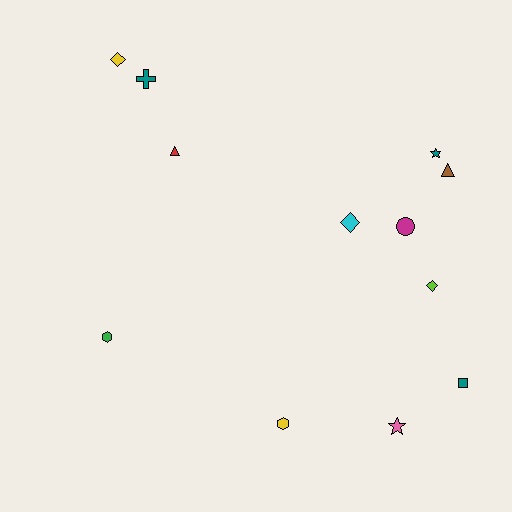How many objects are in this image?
There are 12 objects.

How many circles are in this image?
There is 1 circle.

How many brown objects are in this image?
There is 1 brown object.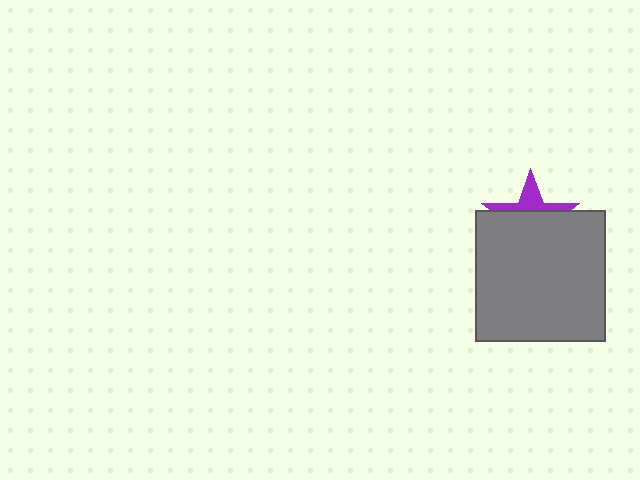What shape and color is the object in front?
The object in front is a gray square.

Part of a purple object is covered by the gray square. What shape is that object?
It is a star.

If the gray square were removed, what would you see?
You would see the complete purple star.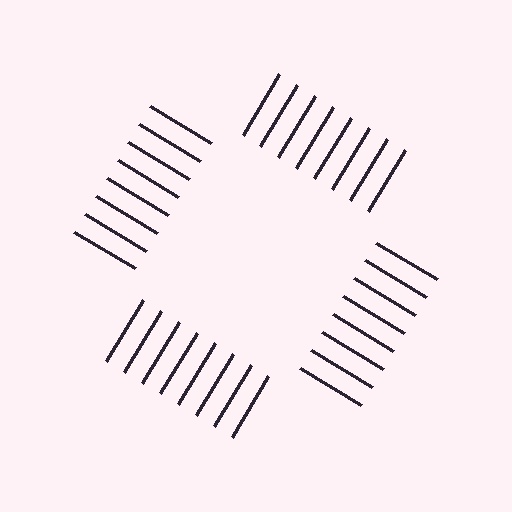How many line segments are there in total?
32 — 8 along each of the 4 edges.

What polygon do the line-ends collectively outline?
An illusory square — the line segments terminate on its edges but no continuous stroke is drawn.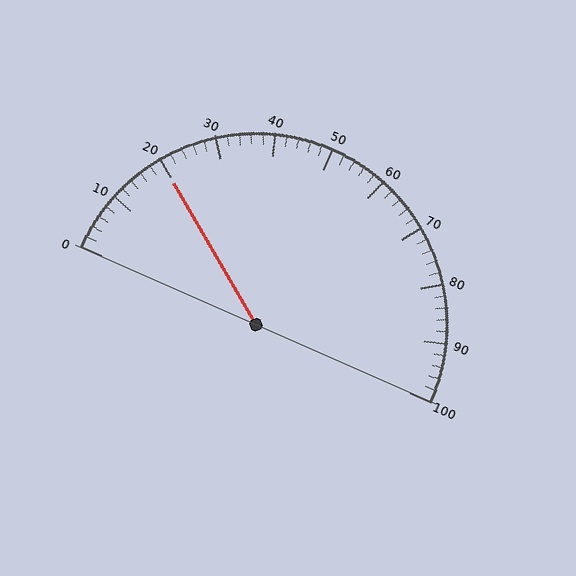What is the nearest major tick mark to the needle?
The nearest major tick mark is 20.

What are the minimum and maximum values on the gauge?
The gauge ranges from 0 to 100.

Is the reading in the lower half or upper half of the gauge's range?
The reading is in the lower half of the range (0 to 100).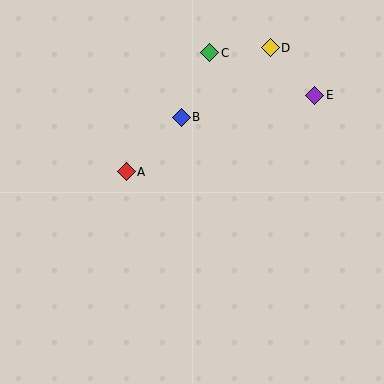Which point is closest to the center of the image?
Point A at (126, 172) is closest to the center.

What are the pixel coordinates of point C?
Point C is at (210, 53).